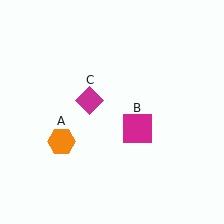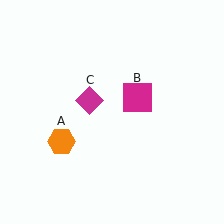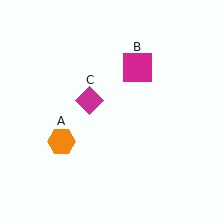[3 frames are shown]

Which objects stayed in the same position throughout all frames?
Orange hexagon (object A) and magenta diamond (object C) remained stationary.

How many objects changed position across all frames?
1 object changed position: magenta square (object B).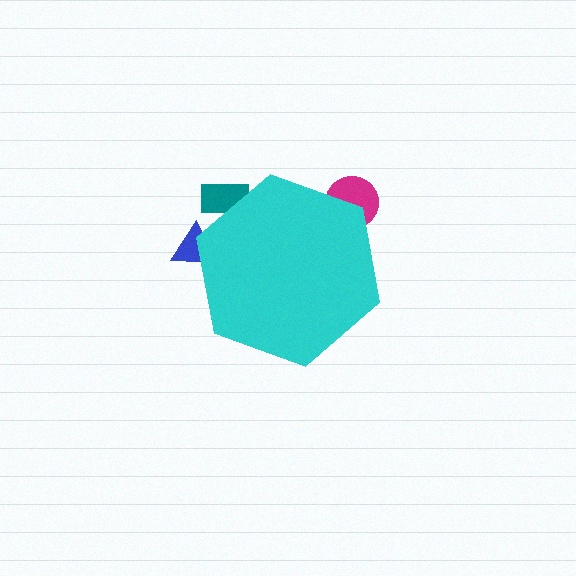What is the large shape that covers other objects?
A cyan hexagon.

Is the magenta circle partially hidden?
Yes, the magenta circle is partially hidden behind the cyan hexagon.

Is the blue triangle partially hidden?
Yes, the blue triangle is partially hidden behind the cyan hexagon.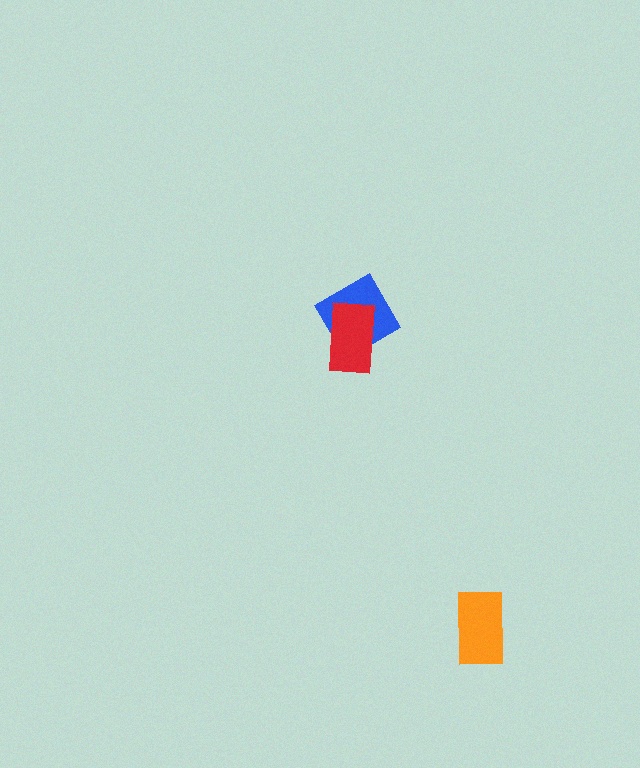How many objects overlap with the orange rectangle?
0 objects overlap with the orange rectangle.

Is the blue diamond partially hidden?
Yes, it is partially covered by another shape.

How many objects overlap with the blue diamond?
1 object overlaps with the blue diamond.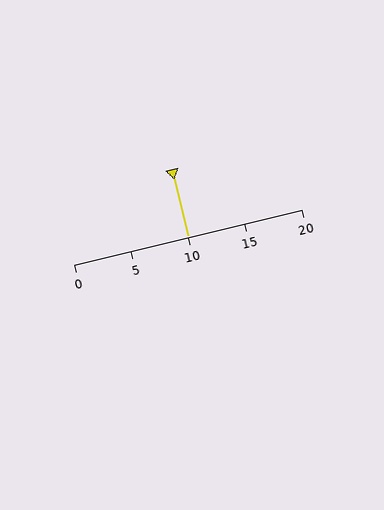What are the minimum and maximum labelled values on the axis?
The axis runs from 0 to 20.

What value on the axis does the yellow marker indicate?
The marker indicates approximately 10.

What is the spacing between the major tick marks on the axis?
The major ticks are spaced 5 apart.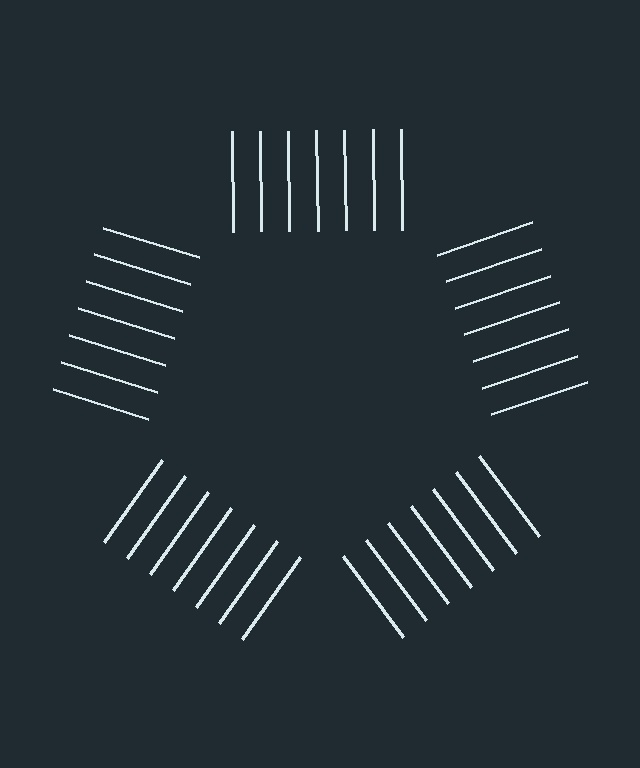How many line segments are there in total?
35 — 7 along each of the 5 edges.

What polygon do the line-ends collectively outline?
An illusory pentagon — the line segments terminate on its edges but no continuous stroke is drawn.